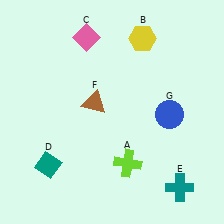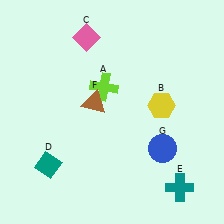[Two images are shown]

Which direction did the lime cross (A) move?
The lime cross (A) moved up.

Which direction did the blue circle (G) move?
The blue circle (G) moved down.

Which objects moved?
The objects that moved are: the lime cross (A), the yellow hexagon (B), the blue circle (G).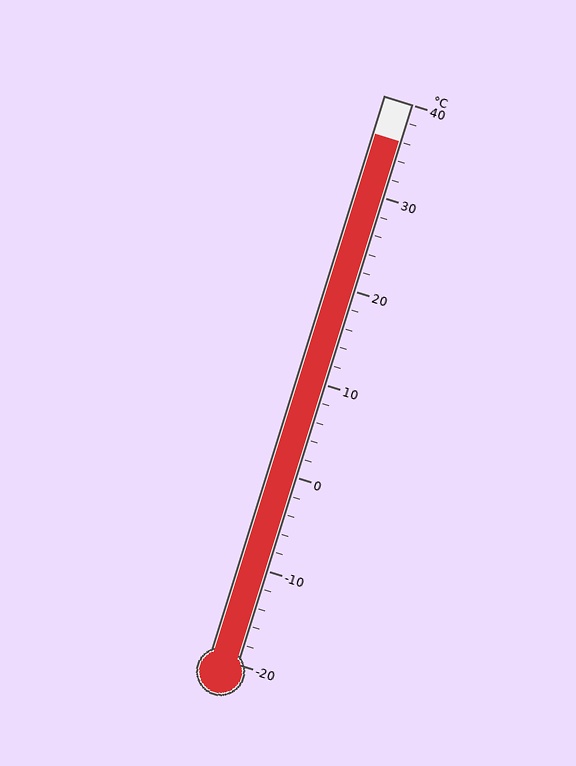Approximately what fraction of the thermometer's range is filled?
The thermometer is filled to approximately 95% of its range.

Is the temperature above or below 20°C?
The temperature is above 20°C.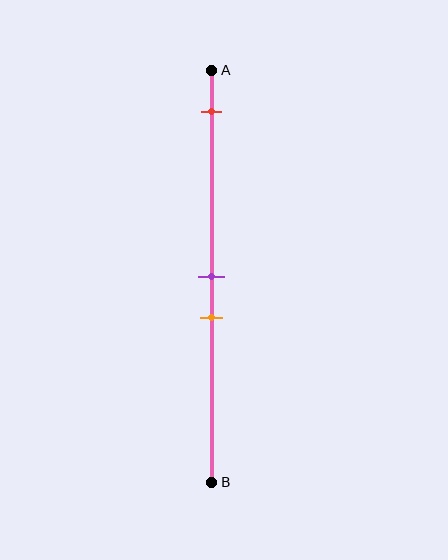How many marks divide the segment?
There are 3 marks dividing the segment.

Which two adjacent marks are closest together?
The purple and orange marks are the closest adjacent pair.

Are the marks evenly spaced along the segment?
No, the marks are not evenly spaced.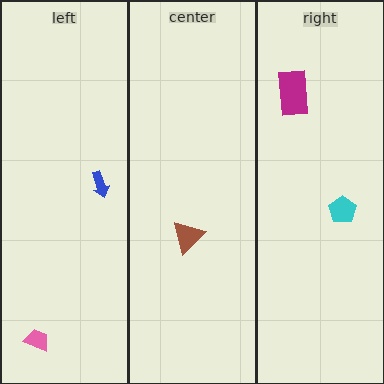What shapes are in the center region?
The brown triangle.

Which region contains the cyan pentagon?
The right region.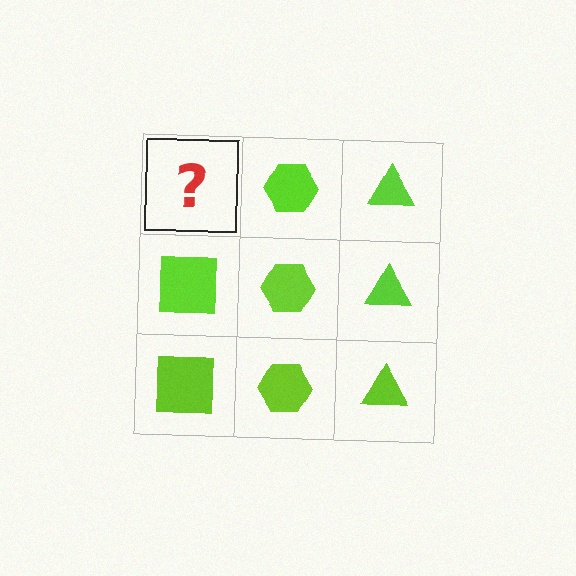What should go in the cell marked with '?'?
The missing cell should contain a lime square.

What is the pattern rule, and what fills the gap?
The rule is that each column has a consistent shape. The gap should be filled with a lime square.